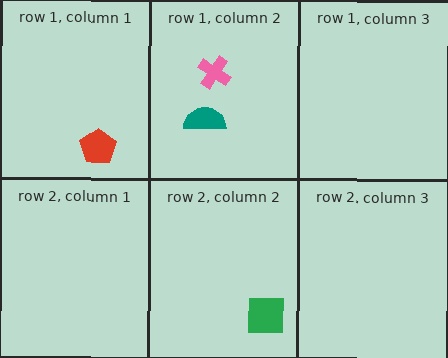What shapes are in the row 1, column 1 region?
The red pentagon.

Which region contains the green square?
The row 2, column 2 region.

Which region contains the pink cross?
The row 1, column 2 region.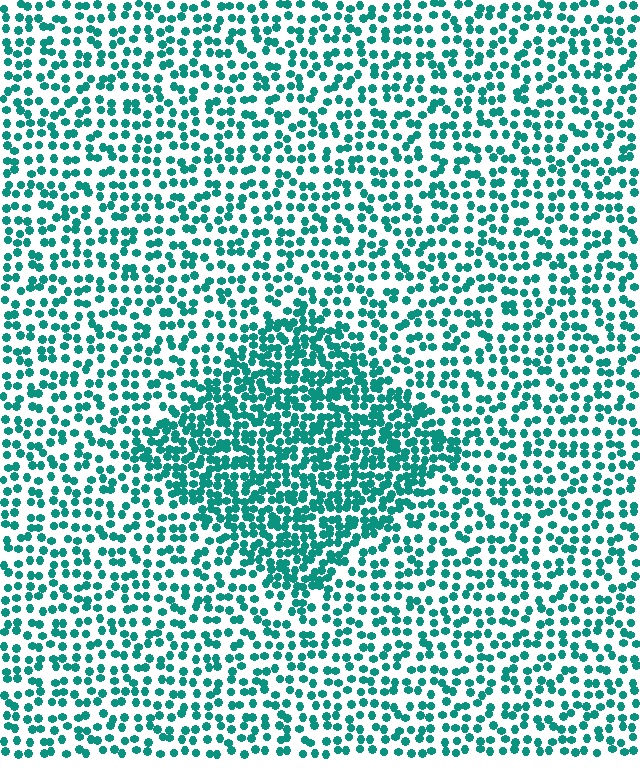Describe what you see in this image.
The image contains small teal elements arranged at two different densities. A diamond-shaped region is visible where the elements are more densely packed than the surrounding area.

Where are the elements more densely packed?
The elements are more densely packed inside the diamond boundary.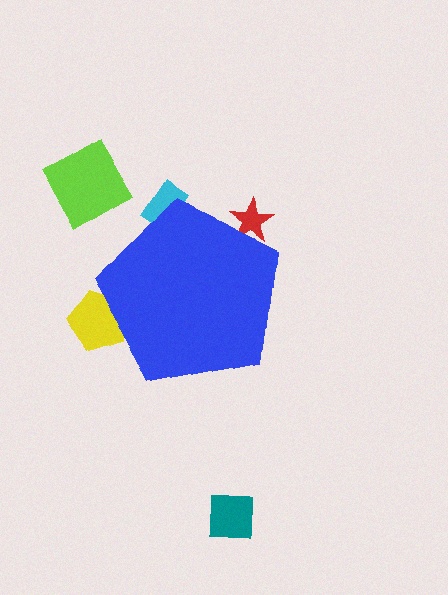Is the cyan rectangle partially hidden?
Yes, the cyan rectangle is partially hidden behind the blue pentagon.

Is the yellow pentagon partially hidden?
Yes, the yellow pentagon is partially hidden behind the blue pentagon.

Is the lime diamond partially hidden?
No, the lime diamond is fully visible.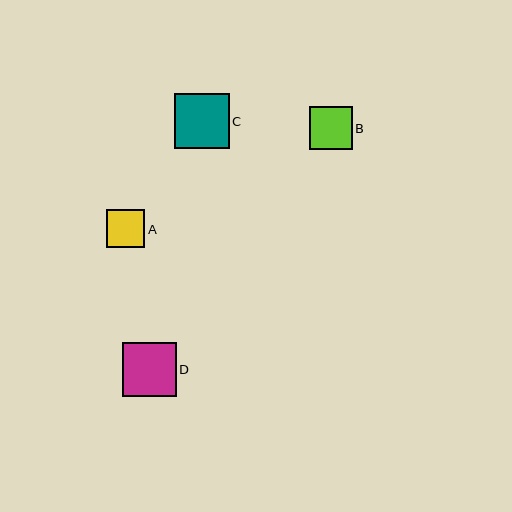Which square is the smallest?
Square A is the smallest with a size of approximately 38 pixels.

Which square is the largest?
Square C is the largest with a size of approximately 55 pixels.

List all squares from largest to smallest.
From largest to smallest: C, D, B, A.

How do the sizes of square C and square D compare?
Square C and square D are approximately the same size.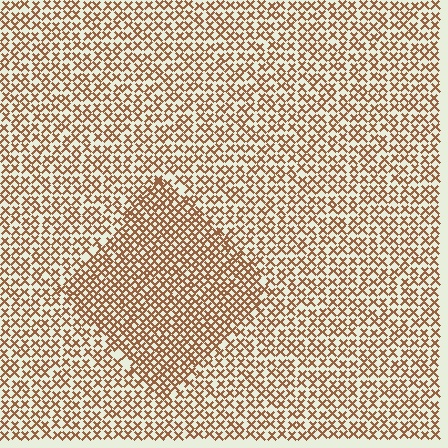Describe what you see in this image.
The image contains small brown elements arranged at two different densities. A diamond-shaped region is visible where the elements are more densely packed than the surrounding area.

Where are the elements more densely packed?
The elements are more densely packed inside the diamond boundary.